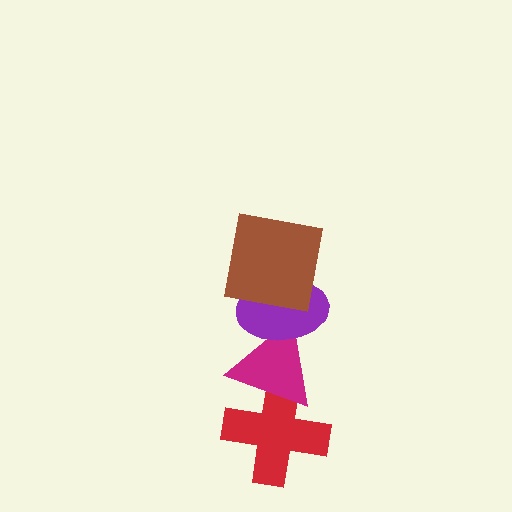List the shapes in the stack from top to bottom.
From top to bottom: the brown square, the purple ellipse, the magenta triangle, the red cross.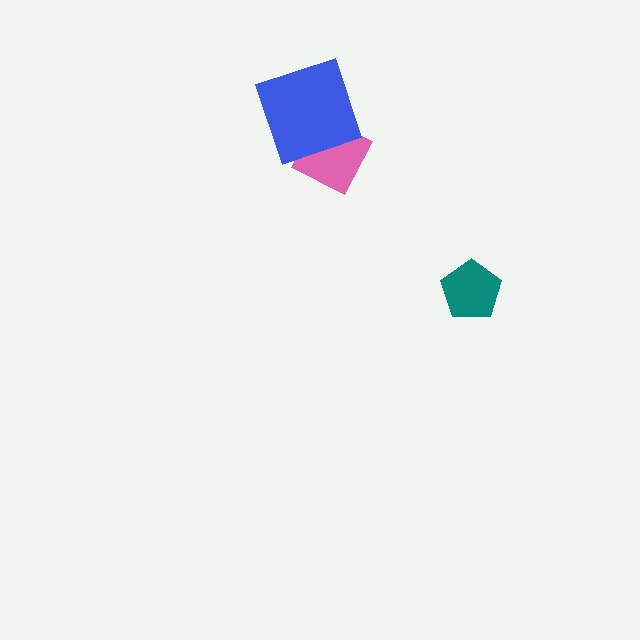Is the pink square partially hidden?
Yes, it is partially covered by another shape.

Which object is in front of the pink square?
The blue square is in front of the pink square.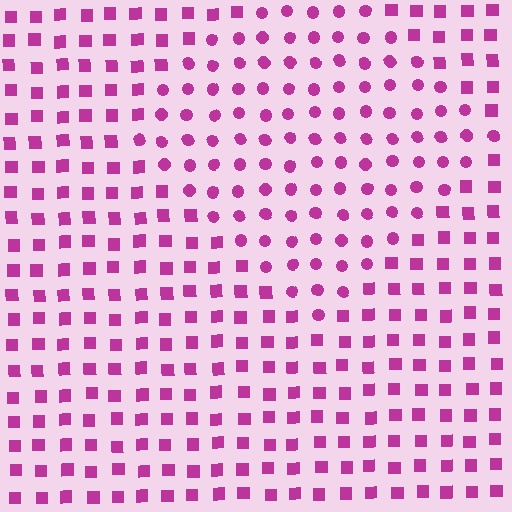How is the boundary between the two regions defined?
The boundary is defined by a change in element shape: circles inside vs. squares outside. All elements share the same color and spacing.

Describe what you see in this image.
The image is filled with small magenta elements arranged in a uniform grid. A diamond-shaped region contains circles, while the surrounding area contains squares. The boundary is defined purely by the change in element shape.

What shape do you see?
I see a diamond.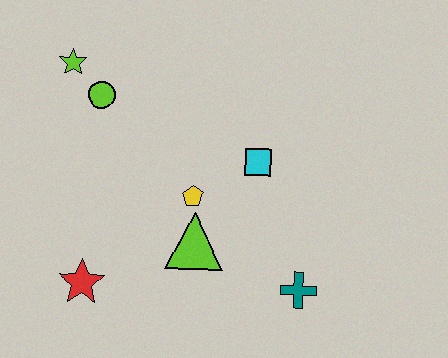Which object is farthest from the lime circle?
The teal cross is farthest from the lime circle.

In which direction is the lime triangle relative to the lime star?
The lime triangle is below the lime star.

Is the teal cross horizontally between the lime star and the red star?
No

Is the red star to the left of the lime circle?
Yes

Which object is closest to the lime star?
The lime circle is closest to the lime star.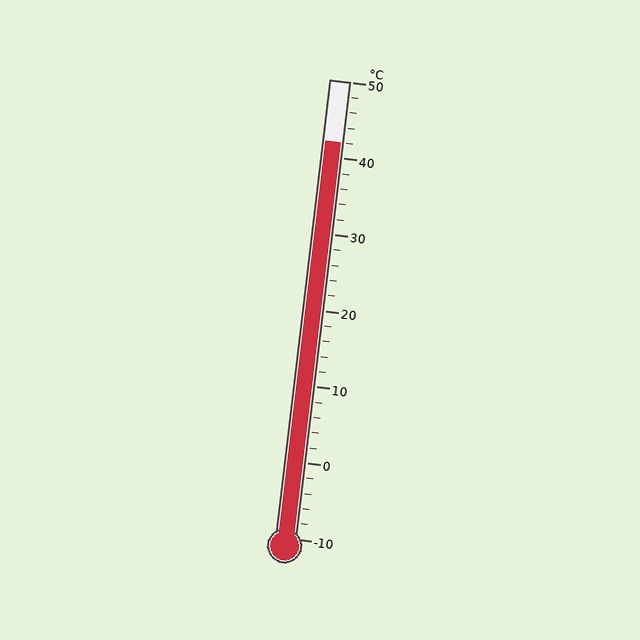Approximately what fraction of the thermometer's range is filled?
The thermometer is filled to approximately 85% of its range.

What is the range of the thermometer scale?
The thermometer scale ranges from -10°C to 50°C.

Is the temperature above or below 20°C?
The temperature is above 20°C.